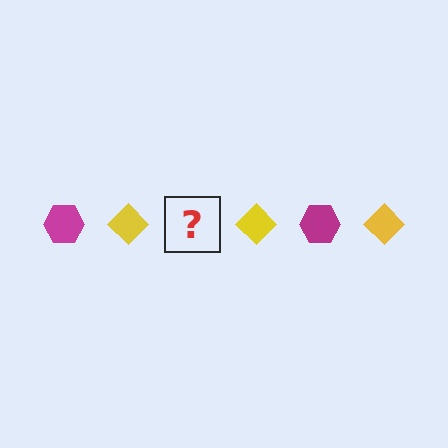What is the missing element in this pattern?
The missing element is a magenta hexagon.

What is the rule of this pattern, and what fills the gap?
The rule is that the pattern alternates between magenta hexagon and yellow diamond. The gap should be filled with a magenta hexagon.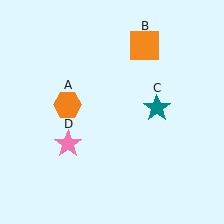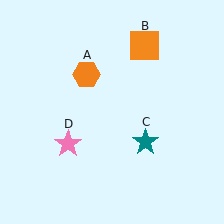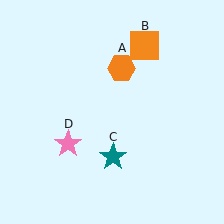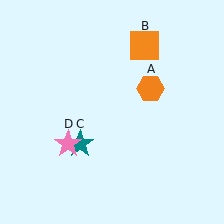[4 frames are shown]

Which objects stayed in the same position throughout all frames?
Orange square (object B) and pink star (object D) remained stationary.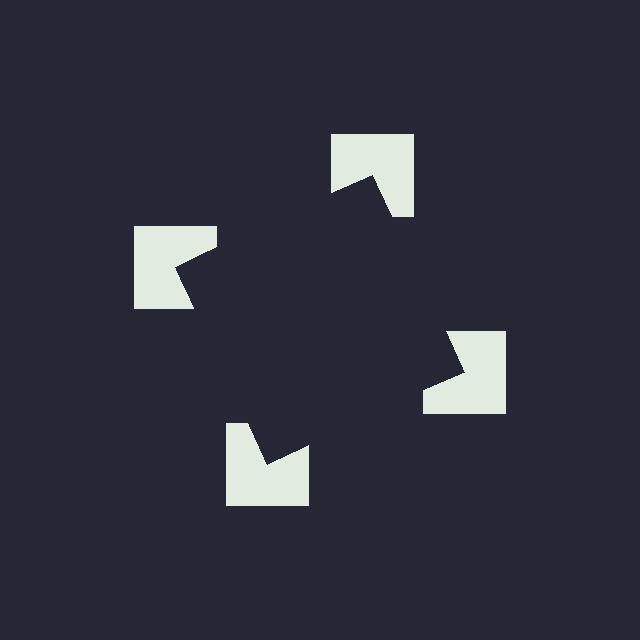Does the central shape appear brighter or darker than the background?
It typically appears slightly darker than the background, even though no actual brightness change is drawn.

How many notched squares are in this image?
There are 4 — one at each vertex of the illusory square.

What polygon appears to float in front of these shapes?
An illusory square — its edges are inferred from the aligned wedge cuts in the notched squares, not physically drawn.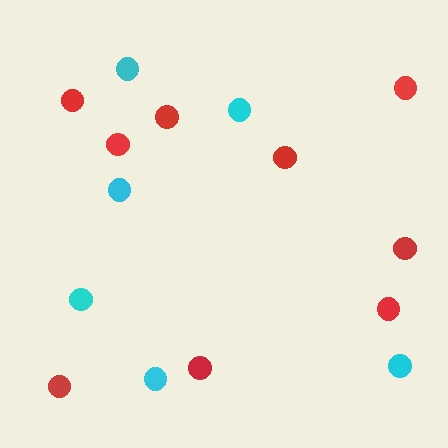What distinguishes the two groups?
There are 2 groups: one group of cyan circles (6) and one group of red circles (9).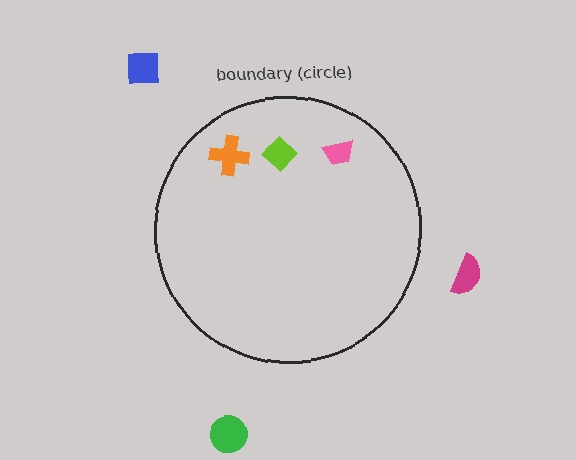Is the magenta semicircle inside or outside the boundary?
Outside.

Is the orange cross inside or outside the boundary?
Inside.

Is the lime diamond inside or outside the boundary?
Inside.